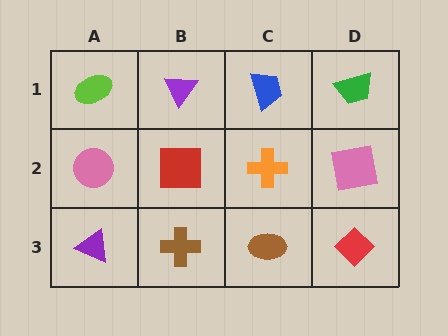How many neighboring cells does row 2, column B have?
4.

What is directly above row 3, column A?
A pink circle.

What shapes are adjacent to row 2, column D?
A green trapezoid (row 1, column D), a red diamond (row 3, column D), an orange cross (row 2, column C).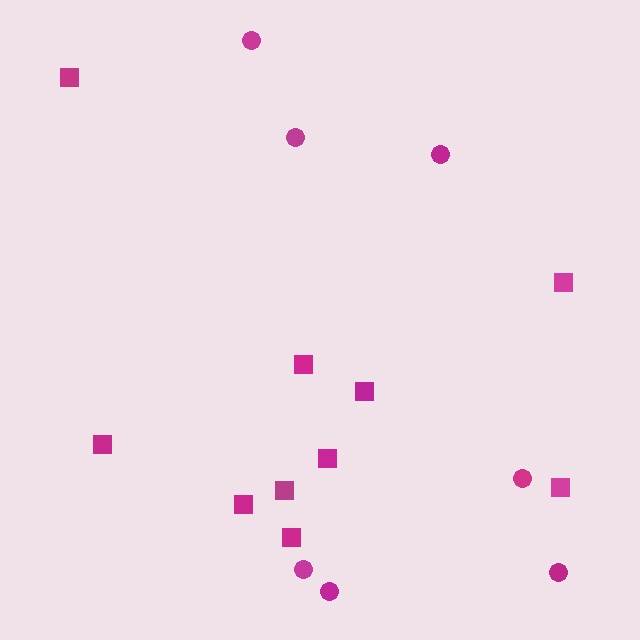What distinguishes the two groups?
There are 2 groups: one group of squares (10) and one group of circles (7).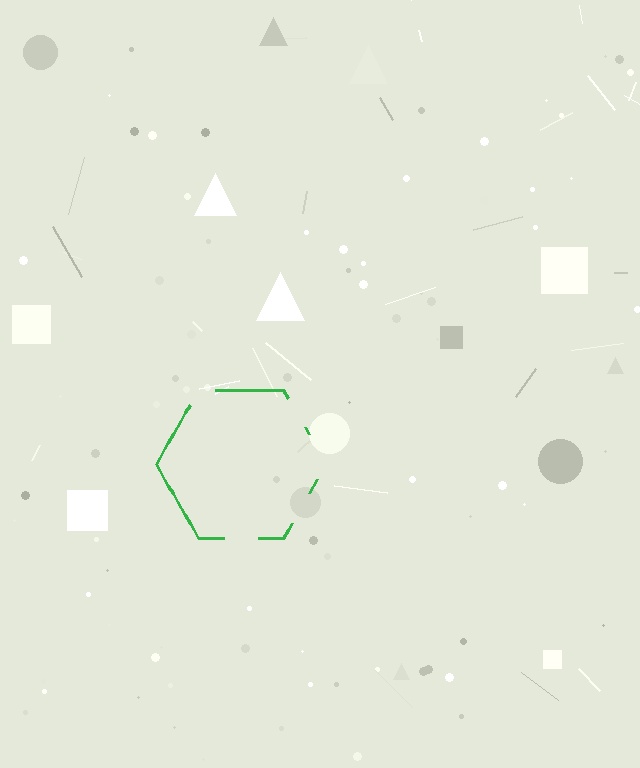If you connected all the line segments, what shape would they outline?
They would outline a hexagon.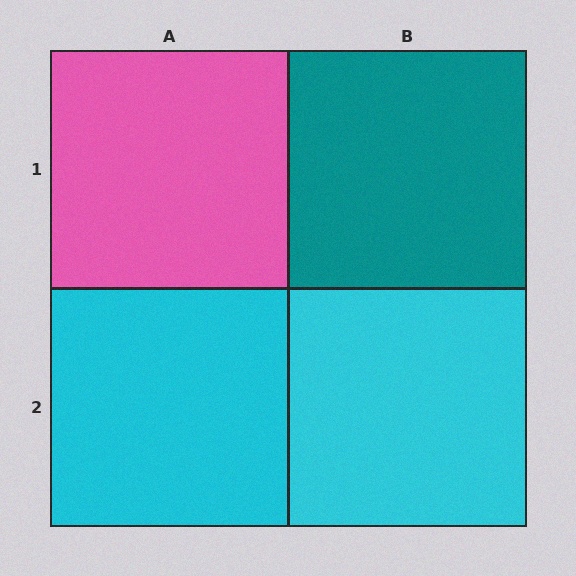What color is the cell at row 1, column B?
Teal.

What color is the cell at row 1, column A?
Pink.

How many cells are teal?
1 cell is teal.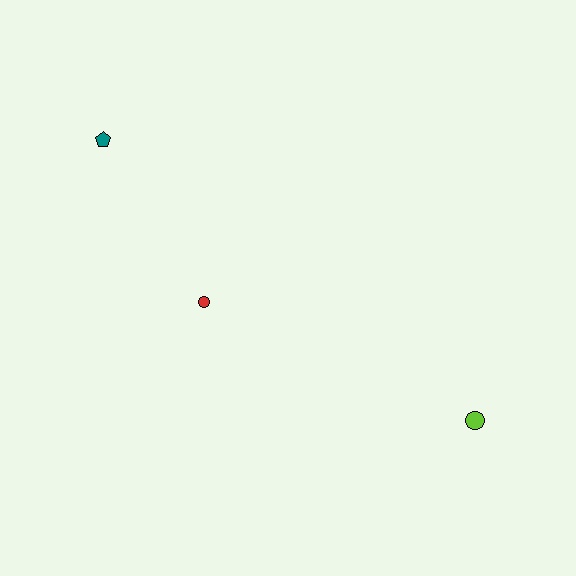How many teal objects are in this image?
There is 1 teal object.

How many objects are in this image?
There are 3 objects.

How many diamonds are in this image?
There are no diamonds.